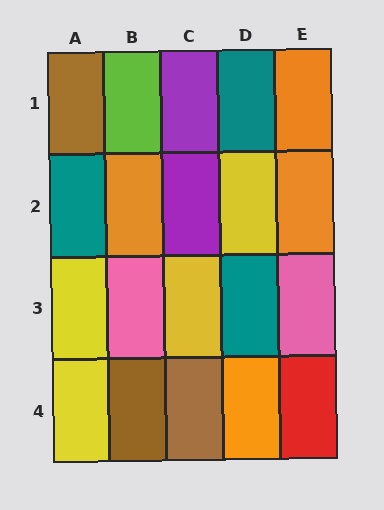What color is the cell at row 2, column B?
Orange.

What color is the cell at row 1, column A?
Brown.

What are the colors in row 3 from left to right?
Yellow, pink, yellow, teal, pink.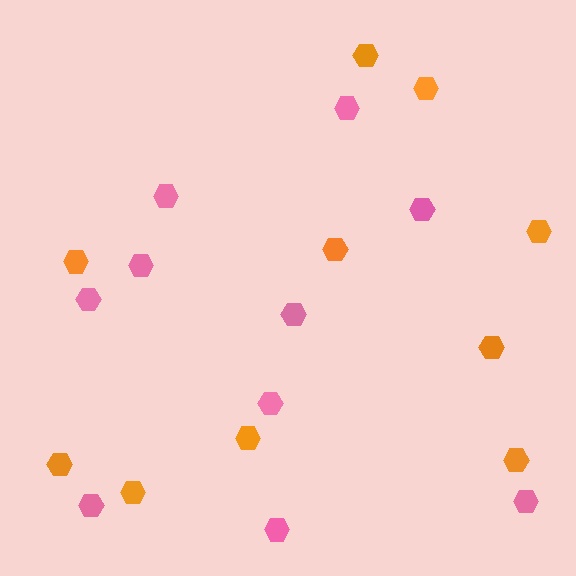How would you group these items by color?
There are 2 groups: one group of orange hexagons (10) and one group of pink hexagons (10).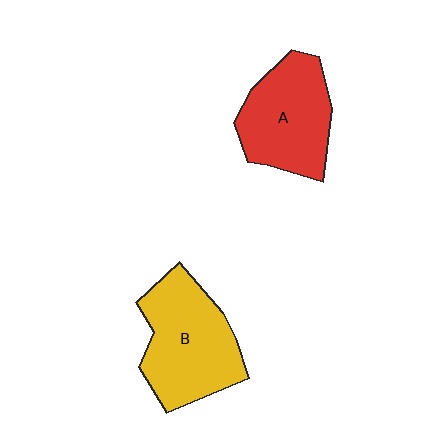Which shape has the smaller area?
Shape A (red).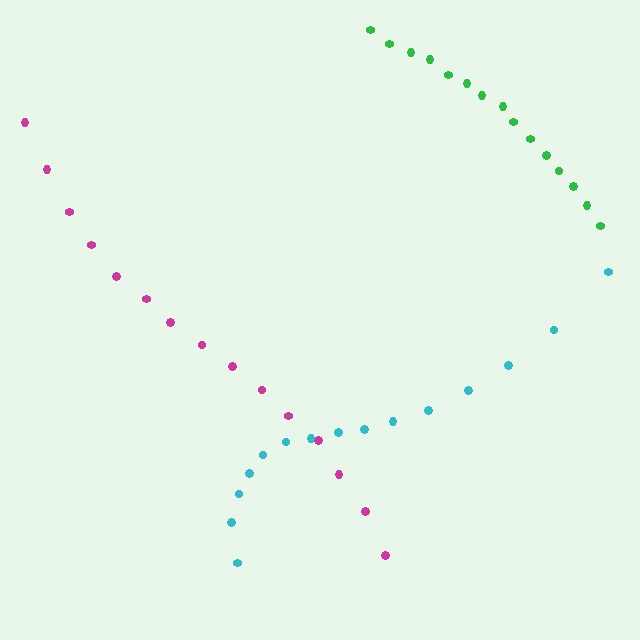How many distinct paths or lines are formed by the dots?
There are 3 distinct paths.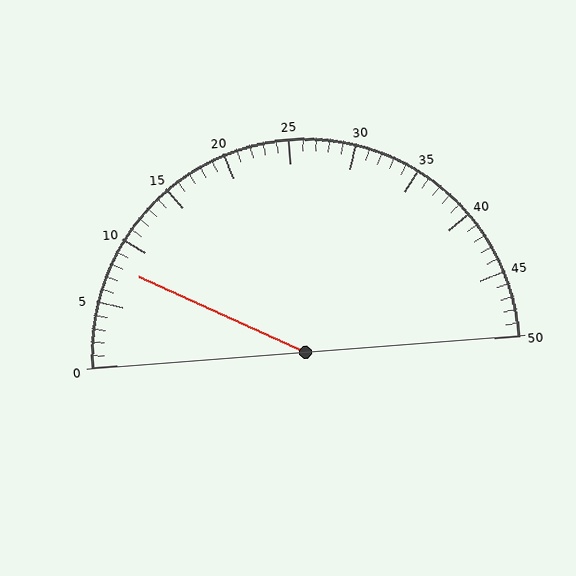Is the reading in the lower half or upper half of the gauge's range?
The reading is in the lower half of the range (0 to 50).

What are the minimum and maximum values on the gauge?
The gauge ranges from 0 to 50.